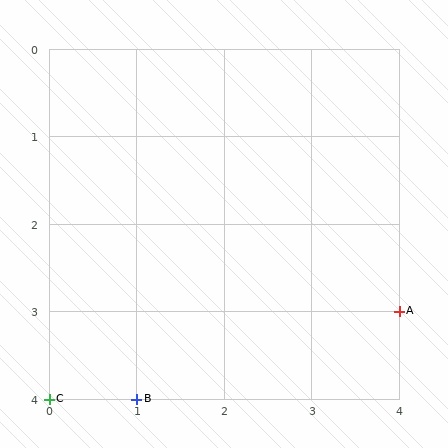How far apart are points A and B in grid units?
Points A and B are 3 columns and 1 row apart (about 3.2 grid units diagonally).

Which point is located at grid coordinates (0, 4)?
Point C is at (0, 4).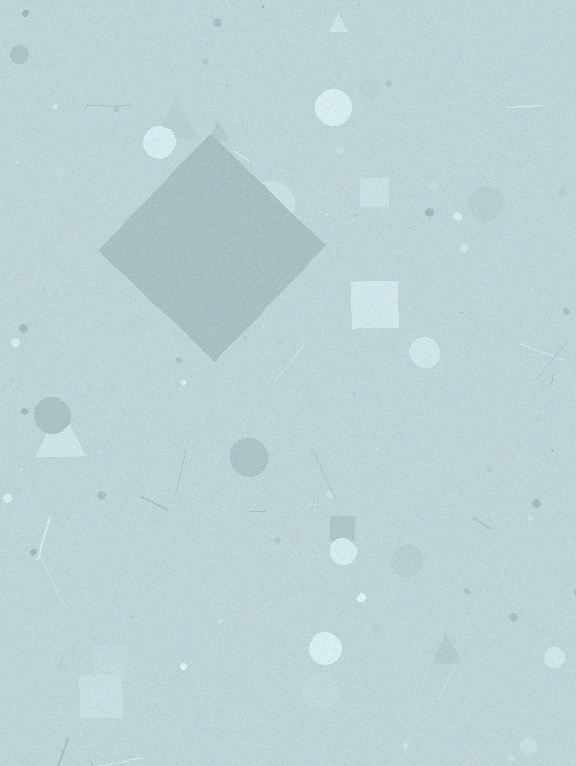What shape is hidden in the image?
A diamond is hidden in the image.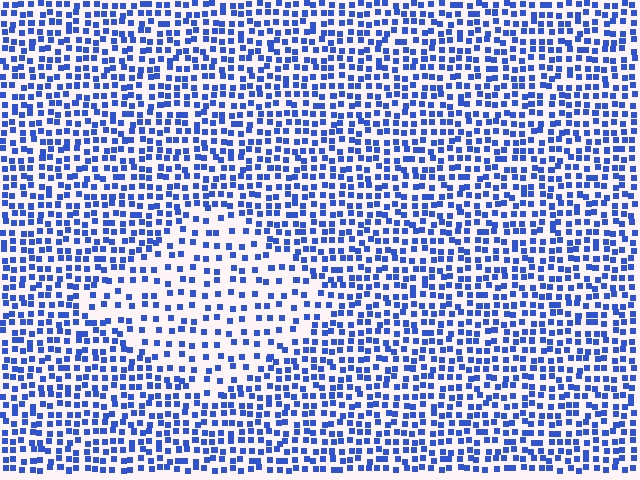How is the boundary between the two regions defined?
The boundary is defined by a change in element density (approximately 1.9x ratio). All elements are the same color, size, and shape.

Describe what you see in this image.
The image contains small blue elements arranged at two different densities. A diamond-shaped region is visible where the elements are less densely packed than the surrounding area.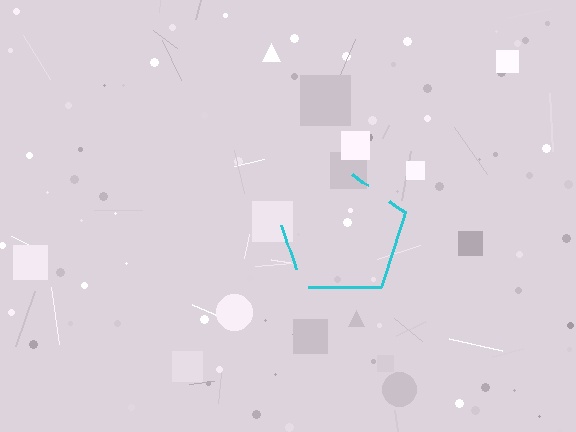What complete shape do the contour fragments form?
The contour fragments form a pentagon.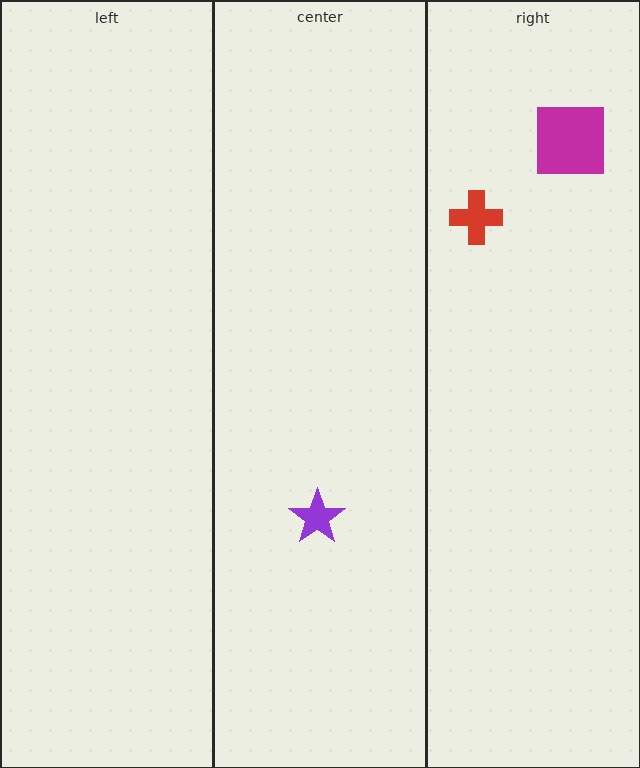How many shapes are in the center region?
1.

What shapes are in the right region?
The red cross, the magenta square.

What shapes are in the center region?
The purple star.